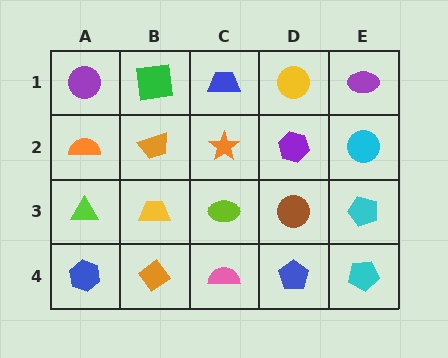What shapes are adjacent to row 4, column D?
A brown circle (row 3, column D), a pink semicircle (row 4, column C), a cyan pentagon (row 4, column E).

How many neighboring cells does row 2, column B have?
4.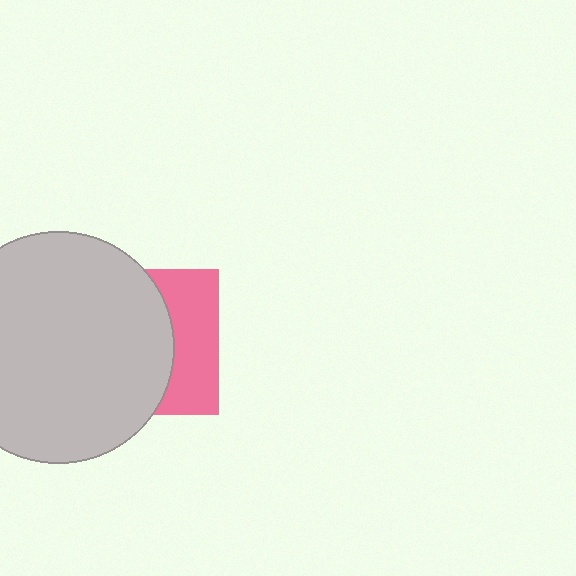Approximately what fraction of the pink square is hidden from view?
Roughly 64% of the pink square is hidden behind the light gray circle.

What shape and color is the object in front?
The object in front is a light gray circle.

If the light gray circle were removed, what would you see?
You would see the complete pink square.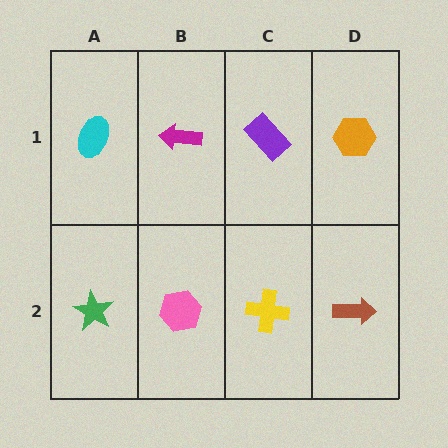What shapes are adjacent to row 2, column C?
A purple rectangle (row 1, column C), a pink hexagon (row 2, column B), a brown arrow (row 2, column D).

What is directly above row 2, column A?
A cyan ellipse.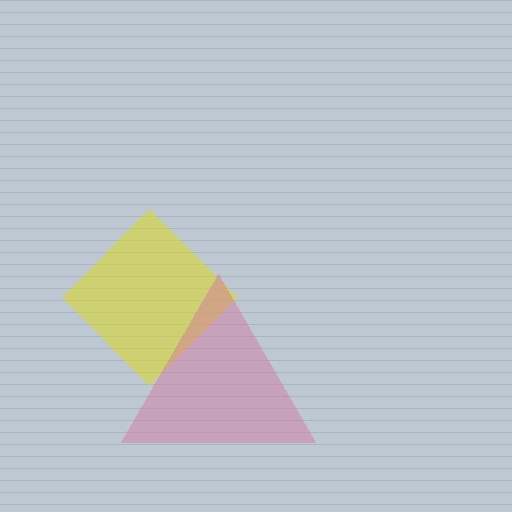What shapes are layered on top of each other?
The layered shapes are: a yellow diamond, a pink triangle.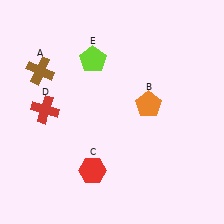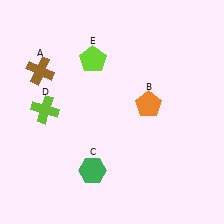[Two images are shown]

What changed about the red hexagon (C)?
In Image 1, C is red. In Image 2, it changed to green.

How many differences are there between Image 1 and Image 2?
There are 2 differences between the two images.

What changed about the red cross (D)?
In Image 1, D is red. In Image 2, it changed to lime.